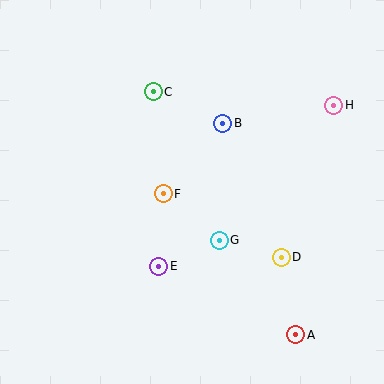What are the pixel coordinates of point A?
Point A is at (296, 335).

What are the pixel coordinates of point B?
Point B is at (223, 123).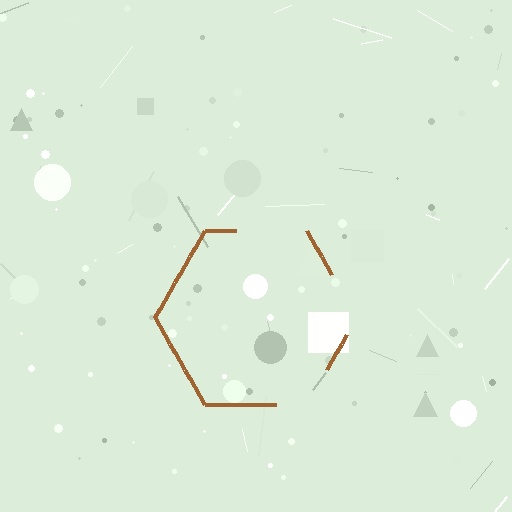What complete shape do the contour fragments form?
The contour fragments form a hexagon.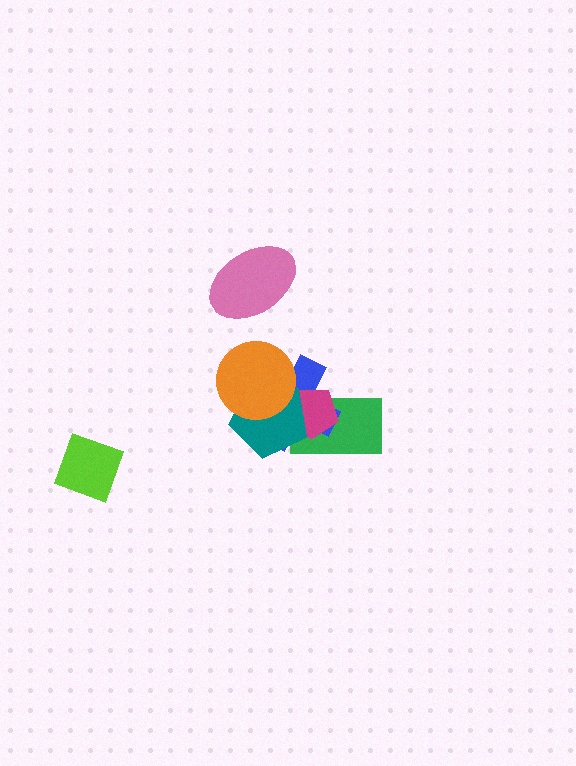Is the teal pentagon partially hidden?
Yes, it is partially covered by another shape.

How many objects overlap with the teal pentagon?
4 objects overlap with the teal pentagon.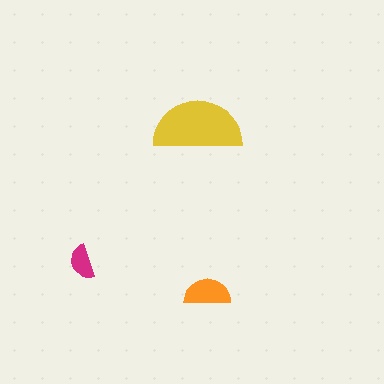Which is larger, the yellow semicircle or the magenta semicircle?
The yellow one.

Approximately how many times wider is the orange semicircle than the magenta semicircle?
About 1.5 times wider.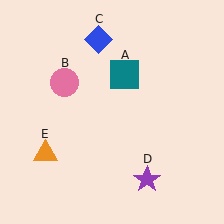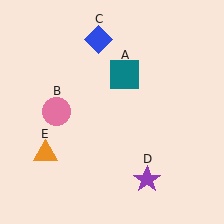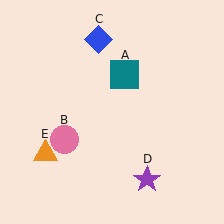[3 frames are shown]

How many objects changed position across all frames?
1 object changed position: pink circle (object B).